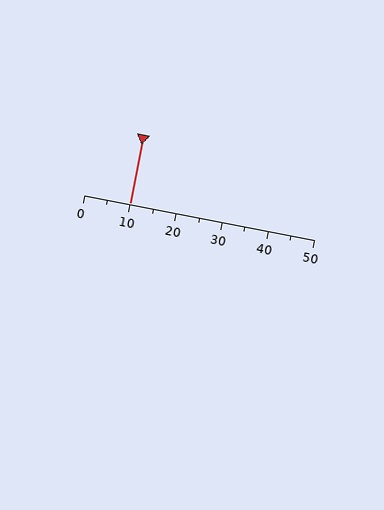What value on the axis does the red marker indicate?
The marker indicates approximately 10.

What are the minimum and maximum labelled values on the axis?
The axis runs from 0 to 50.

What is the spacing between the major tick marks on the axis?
The major ticks are spaced 10 apart.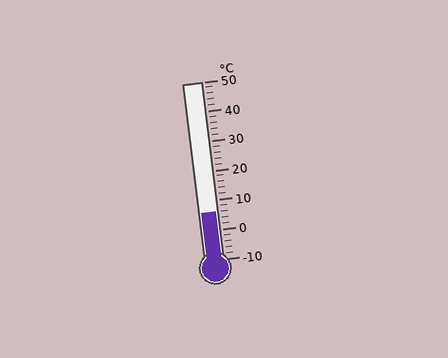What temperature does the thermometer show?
The thermometer shows approximately 6°C.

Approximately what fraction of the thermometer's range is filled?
The thermometer is filled to approximately 25% of its range.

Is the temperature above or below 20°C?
The temperature is below 20°C.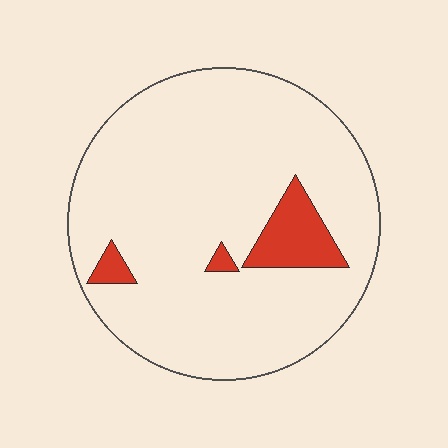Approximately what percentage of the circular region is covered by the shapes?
Approximately 10%.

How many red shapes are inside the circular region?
3.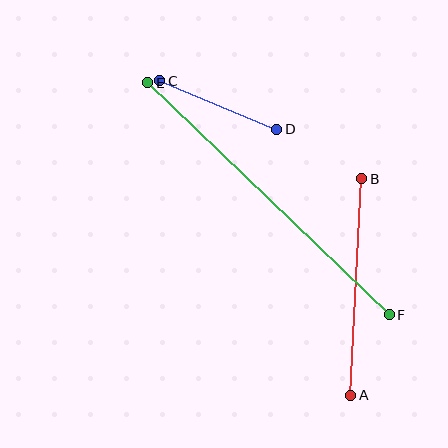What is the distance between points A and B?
The distance is approximately 217 pixels.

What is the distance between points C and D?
The distance is approximately 127 pixels.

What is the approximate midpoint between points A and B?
The midpoint is at approximately (356, 287) pixels.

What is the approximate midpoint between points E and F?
The midpoint is at approximately (269, 199) pixels.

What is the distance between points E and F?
The distance is approximately 335 pixels.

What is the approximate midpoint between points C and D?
The midpoint is at approximately (218, 105) pixels.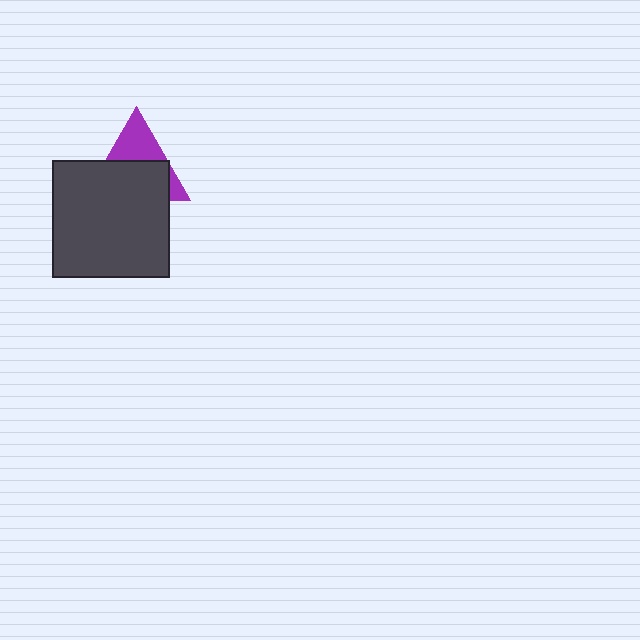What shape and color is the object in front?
The object in front is a dark gray square.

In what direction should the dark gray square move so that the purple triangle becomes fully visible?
The dark gray square should move down. That is the shortest direction to clear the overlap and leave the purple triangle fully visible.